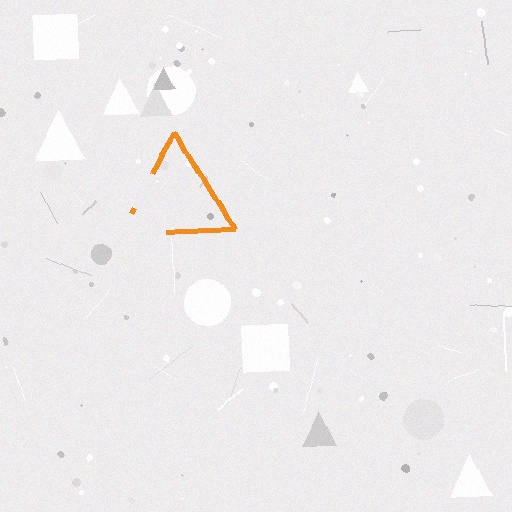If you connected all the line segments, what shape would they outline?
They would outline a triangle.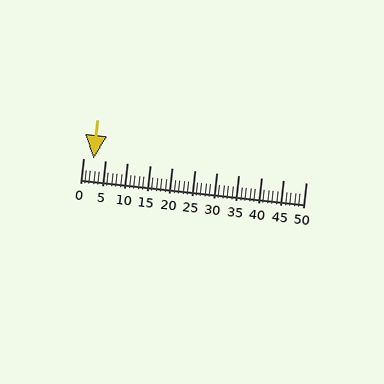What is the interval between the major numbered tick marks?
The major tick marks are spaced 5 units apart.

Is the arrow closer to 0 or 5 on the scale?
The arrow is closer to 0.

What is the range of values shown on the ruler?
The ruler shows values from 0 to 50.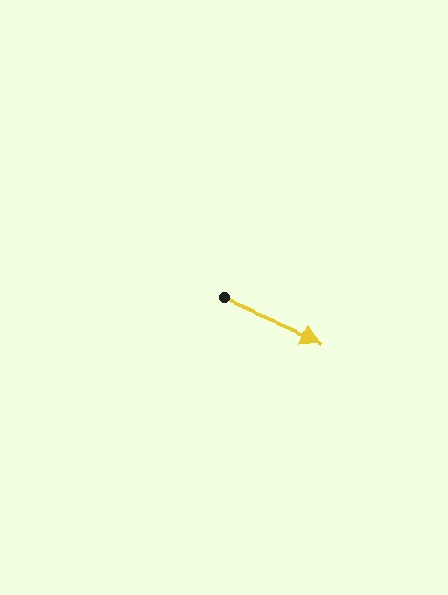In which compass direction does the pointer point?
Southeast.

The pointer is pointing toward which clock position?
Roughly 4 o'clock.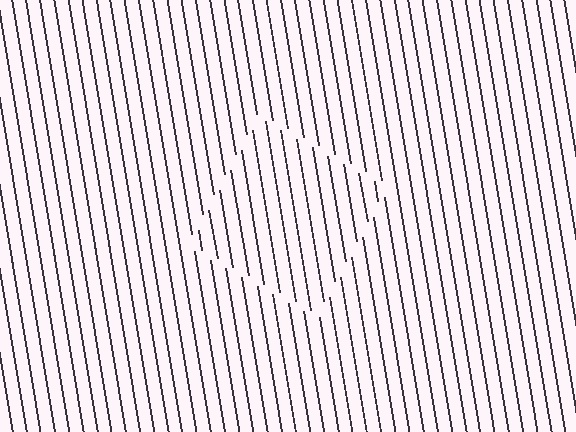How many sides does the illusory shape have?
4 sides — the line-ends trace a square.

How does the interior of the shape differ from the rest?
The interior of the shape contains the same grating, shifted by half a period — the contour is defined by the phase discontinuity where line-ends from the inner and outer gratings abut.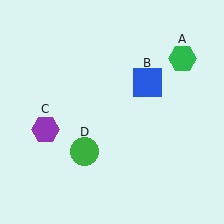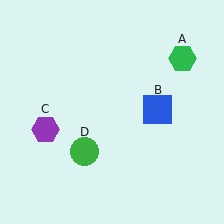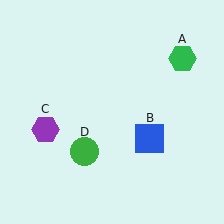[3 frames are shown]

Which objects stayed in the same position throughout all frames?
Green hexagon (object A) and purple hexagon (object C) and green circle (object D) remained stationary.